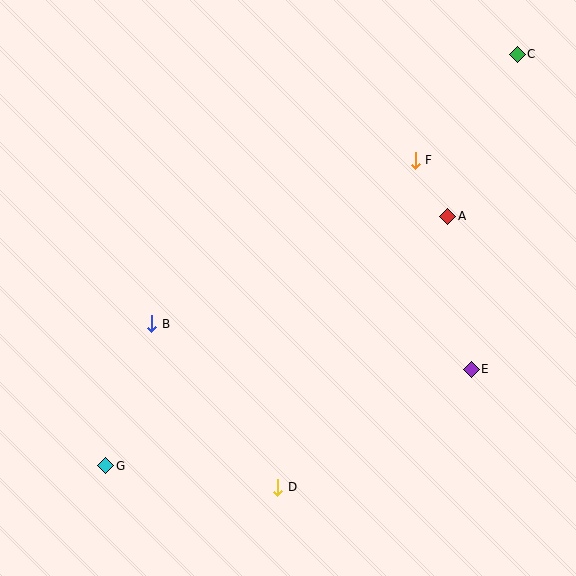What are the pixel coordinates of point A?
Point A is at (448, 216).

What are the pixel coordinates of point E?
Point E is at (471, 369).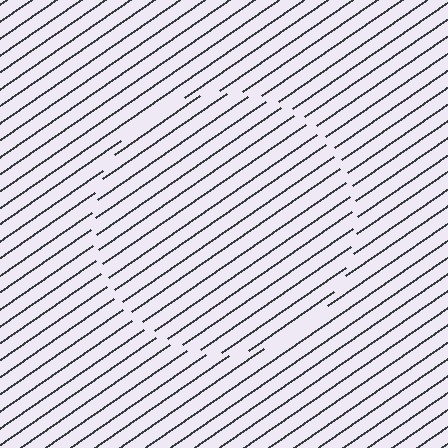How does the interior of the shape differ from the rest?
The interior of the shape contains the same grating, shifted by half a period — the contour is defined by the phase discontinuity where line-ends from the inner and outer gratings abut.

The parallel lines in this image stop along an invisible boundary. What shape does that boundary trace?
An illusory circle. The interior of the shape contains the same grating, shifted by half a period — the contour is defined by the phase discontinuity where line-ends from the inner and outer gratings abut.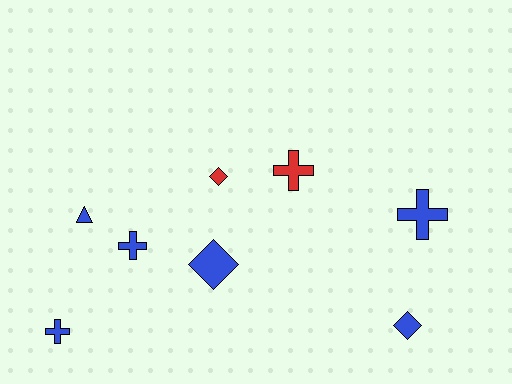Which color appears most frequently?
Blue, with 6 objects.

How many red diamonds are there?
There is 1 red diamond.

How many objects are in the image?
There are 8 objects.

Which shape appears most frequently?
Cross, with 4 objects.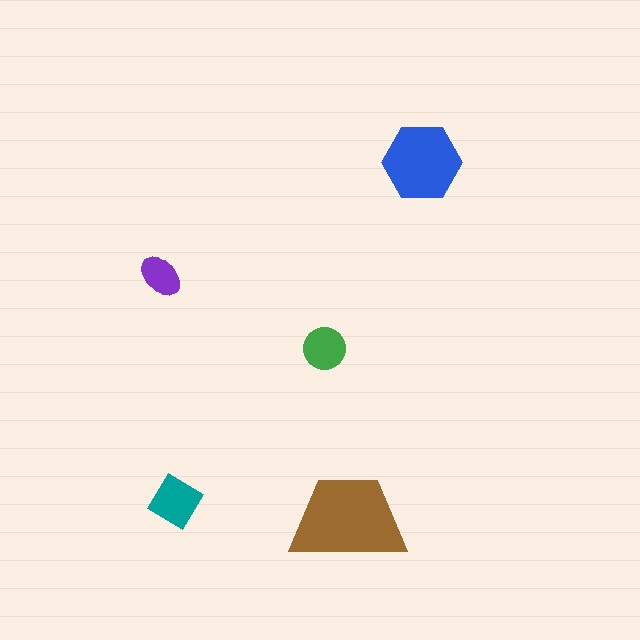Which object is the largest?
The brown trapezoid.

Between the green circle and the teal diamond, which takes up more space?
The teal diamond.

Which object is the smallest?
The purple ellipse.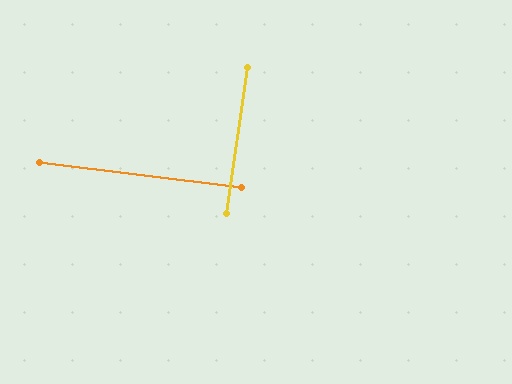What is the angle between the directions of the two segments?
Approximately 89 degrees.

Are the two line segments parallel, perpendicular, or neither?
Perpendicular — they meet at approximately 89°.